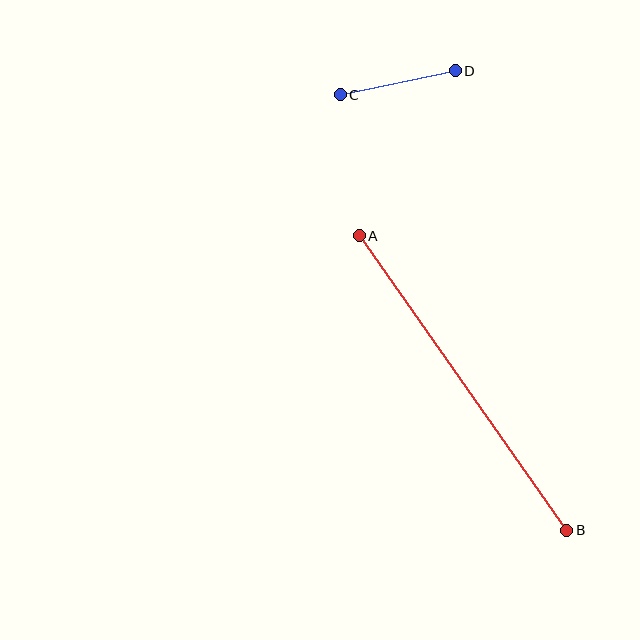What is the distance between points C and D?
The distance is approximately 117 pixels.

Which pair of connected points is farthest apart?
Points A and B are farthest apart.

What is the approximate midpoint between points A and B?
The midpoint is at approximately (463, 383) pixels.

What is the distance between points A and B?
The distance is approximately 360 pixels.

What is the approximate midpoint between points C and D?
The midpoint is at approximately (398, 83) pixels.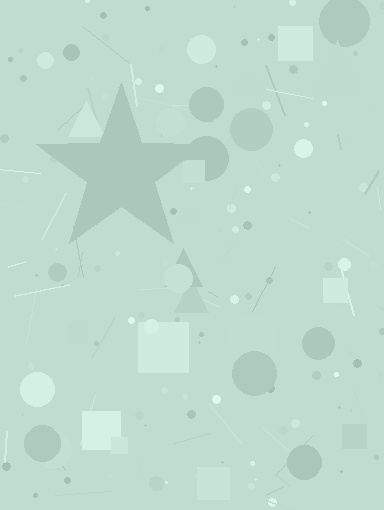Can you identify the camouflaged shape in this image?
The camouflaged shape is a star.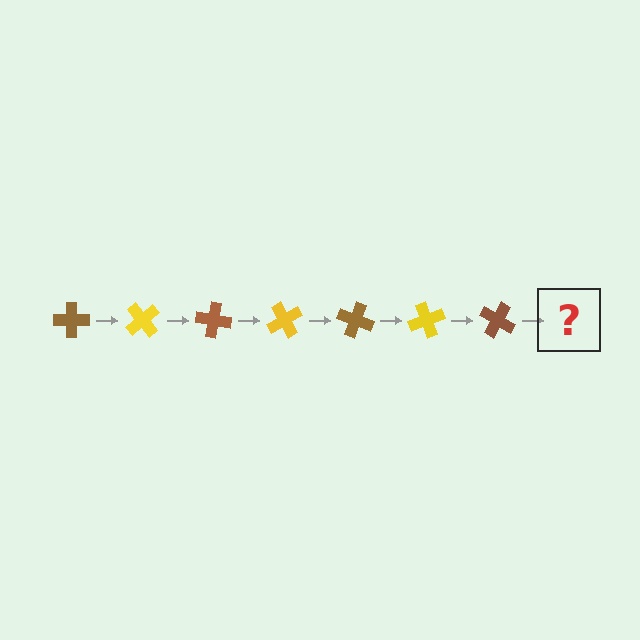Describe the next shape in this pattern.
It should be a yellow cross, rotated 350 degrees from the start.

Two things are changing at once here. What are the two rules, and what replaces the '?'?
The two rules are that it rotates 50 degrees each step and the color cycles through brown and yellow. The '?' should be a yellow cross, rotated 350 degrees from the start.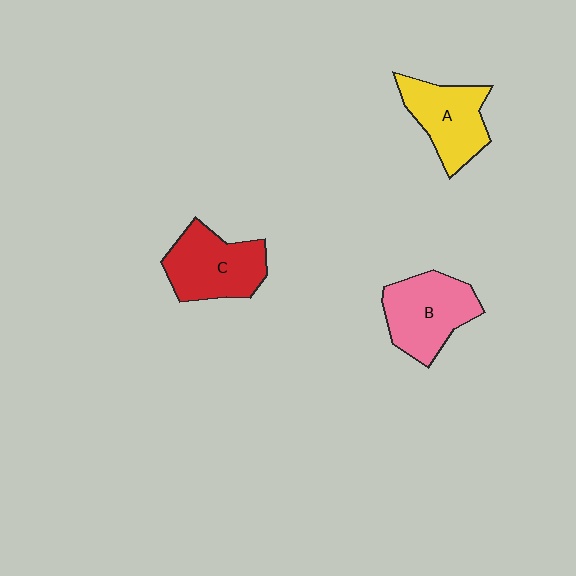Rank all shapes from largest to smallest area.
From largest to smallest: B (pink), C (red), A (yellow).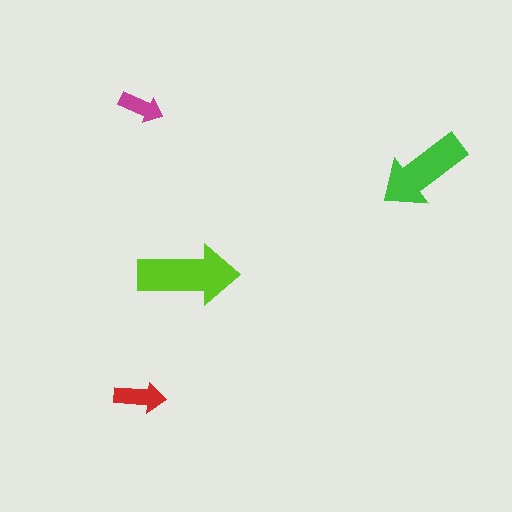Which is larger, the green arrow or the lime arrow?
The lime one.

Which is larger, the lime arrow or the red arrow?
The lime one.